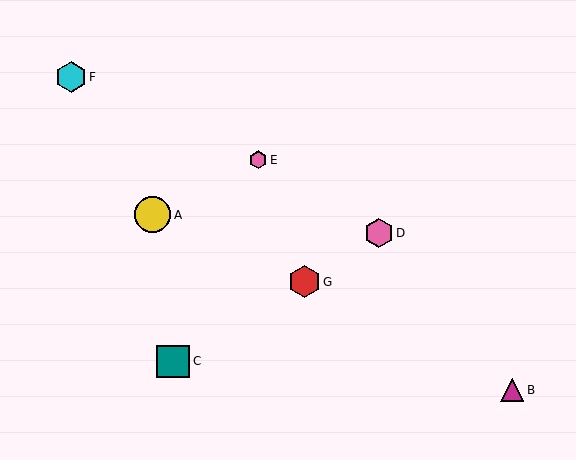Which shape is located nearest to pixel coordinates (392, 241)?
The pink hexagon (labeled D) at (379, 233) is nearest to that location.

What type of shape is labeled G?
Shape G is a red hexagon.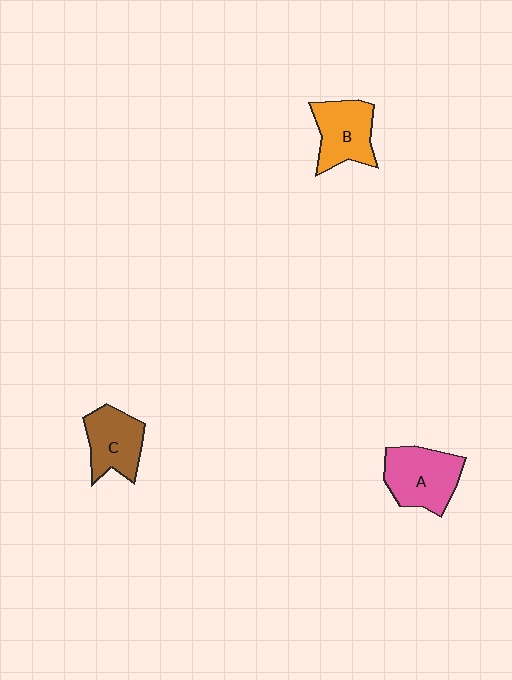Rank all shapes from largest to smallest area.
From largest to smallest: A (pink), B (orange), C (brown).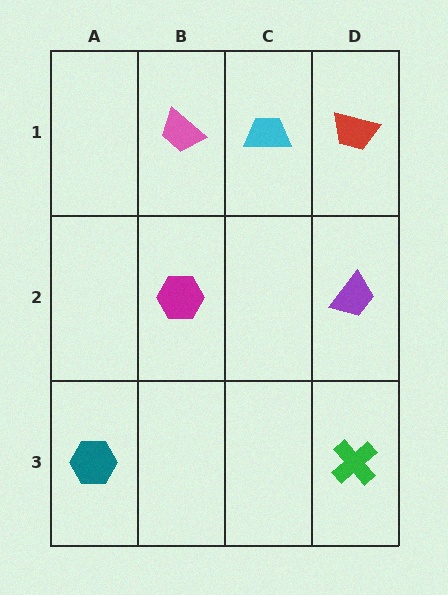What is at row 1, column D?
A red trapezoid.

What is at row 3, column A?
A teal hexagon.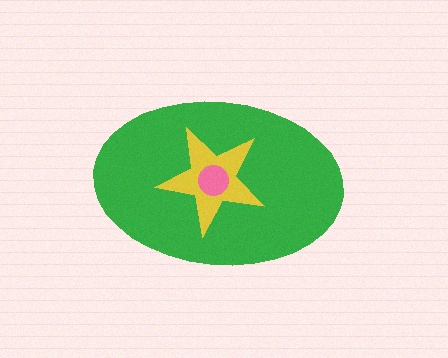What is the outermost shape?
The green ellipse.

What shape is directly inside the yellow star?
The pink circle.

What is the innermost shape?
The pink circle.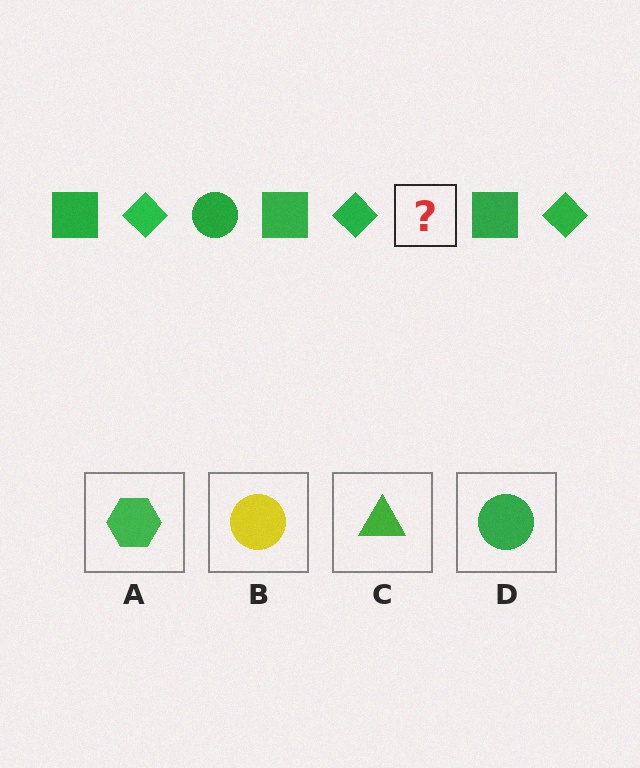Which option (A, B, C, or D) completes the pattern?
D.